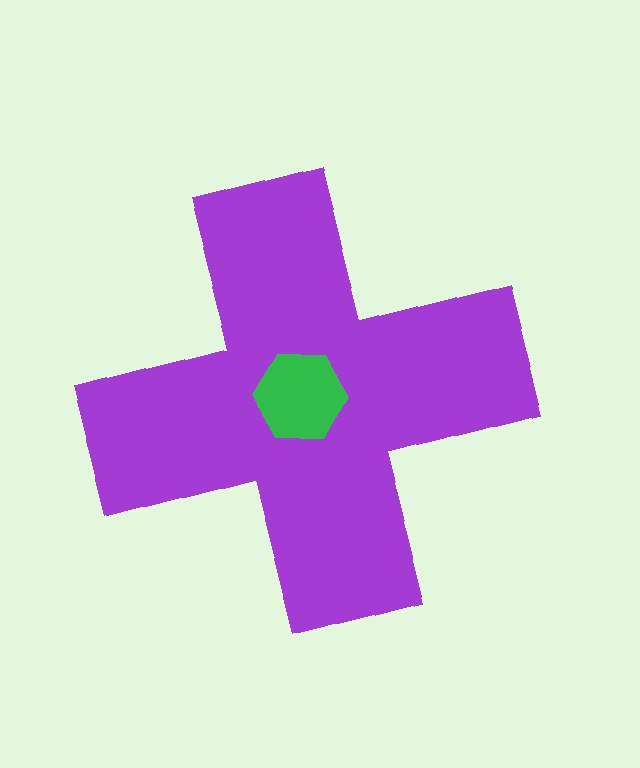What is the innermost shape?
The green hexagon.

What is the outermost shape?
The purple cross.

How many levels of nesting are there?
2.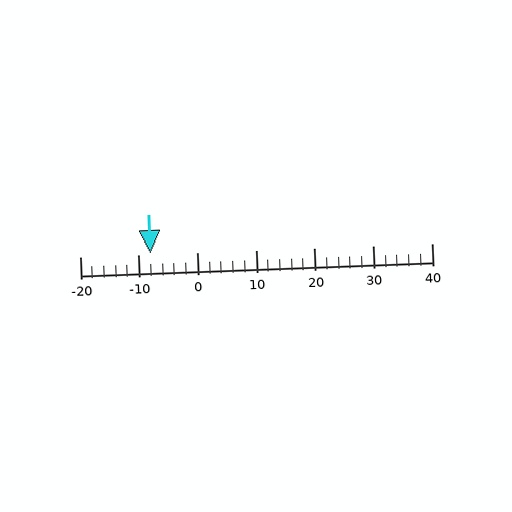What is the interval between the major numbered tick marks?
The major tick marks are spaced 10 units apart.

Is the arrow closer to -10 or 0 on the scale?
The arrow is closer to -10.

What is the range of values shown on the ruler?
The ruler shows values from -20 to 40.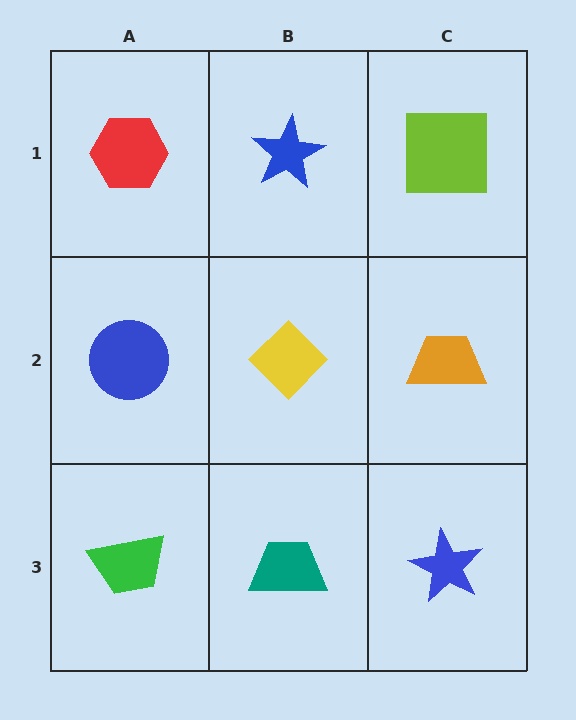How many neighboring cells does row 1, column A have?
2.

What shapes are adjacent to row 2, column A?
A red hexagon (row 1, column A), a green trapezoid (row 3, column A), a yellow diamond (row 2, column B).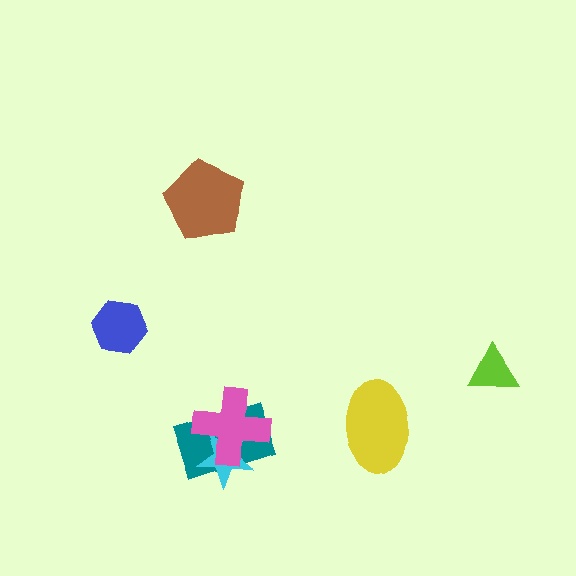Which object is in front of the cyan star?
The pink cross is in front of the cyan star.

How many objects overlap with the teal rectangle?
2 objects overlap with the teal rectangle.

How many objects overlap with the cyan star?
2 objects overlap with the cyan star.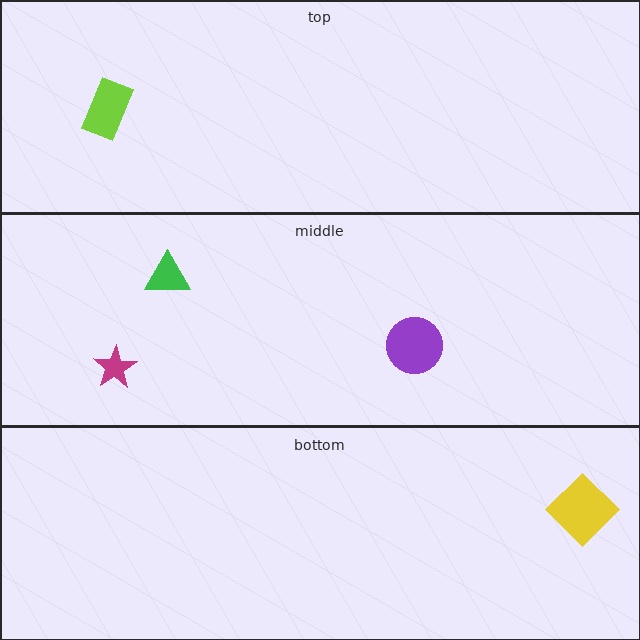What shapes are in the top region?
The lime rectangle.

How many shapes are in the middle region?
3.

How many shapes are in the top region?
1.